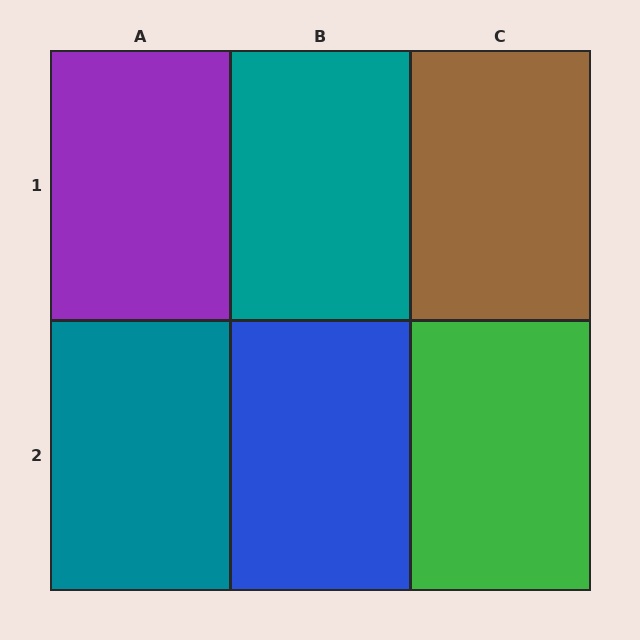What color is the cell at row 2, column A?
Teal.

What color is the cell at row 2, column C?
Green.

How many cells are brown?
1 cell is brown.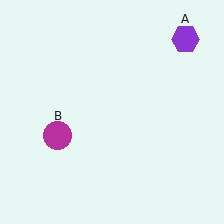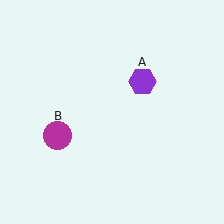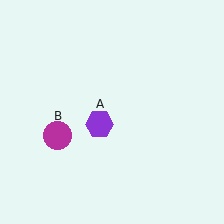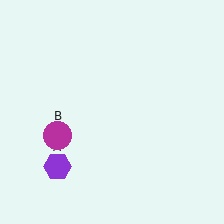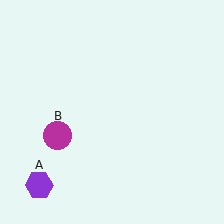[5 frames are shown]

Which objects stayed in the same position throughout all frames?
Magenta circle (object B) remained stationary.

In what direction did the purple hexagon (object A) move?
The purple hexagon (object A) moved down and to the left.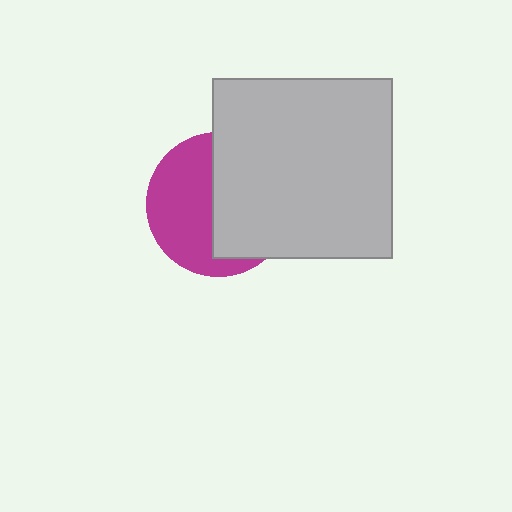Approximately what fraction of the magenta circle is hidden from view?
Roughly 52% of the magenta circle is hidden behind the light gray rectangle.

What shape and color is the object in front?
The object in front is a light gray rectangle.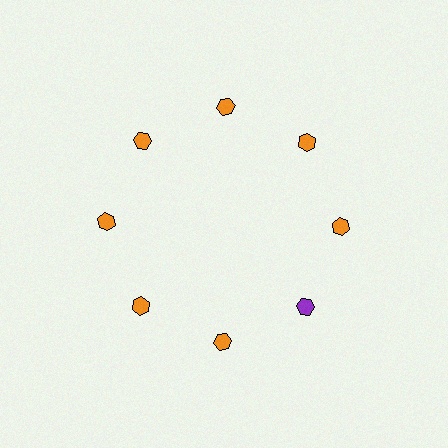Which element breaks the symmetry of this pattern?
The purple hexagon at roughly the 4 o'clock position breaks the symmetry. All other shapes are orange hexagons.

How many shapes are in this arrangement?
There are 8 shapes arranged in a ring pattern.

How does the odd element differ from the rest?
It has a different color: purple instead of orange.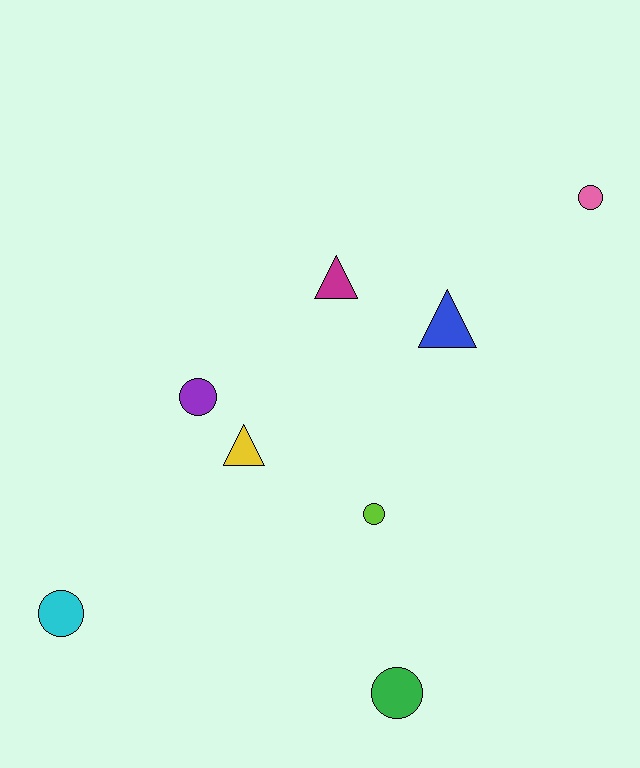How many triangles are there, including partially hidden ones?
There are 3 triangles.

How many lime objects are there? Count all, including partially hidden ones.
There is 1 lime object.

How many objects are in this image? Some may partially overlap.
There are 8 objects.